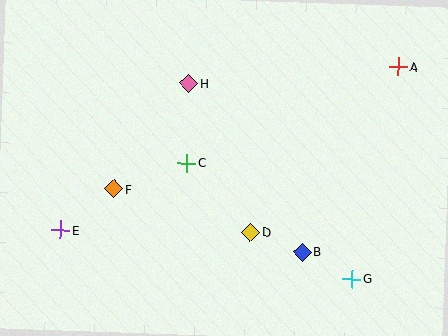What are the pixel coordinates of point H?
Point H is at (189, 83).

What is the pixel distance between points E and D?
The distance between E and D is 190 pixels.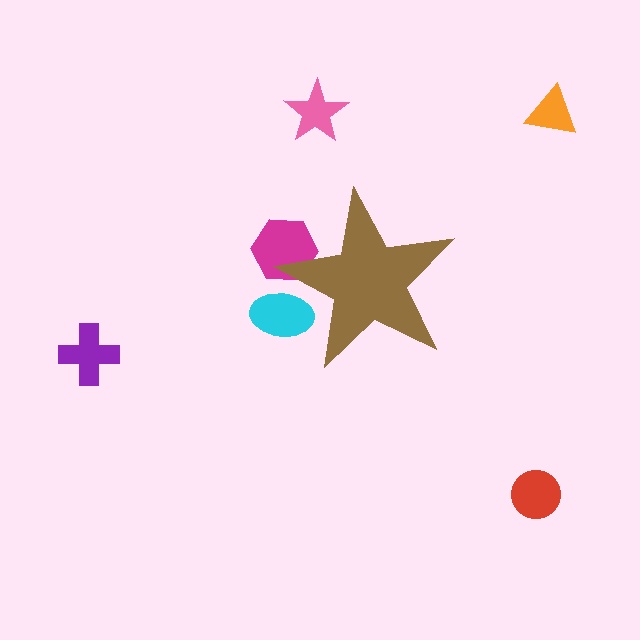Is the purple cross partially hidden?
No, the purple cross is fully visible.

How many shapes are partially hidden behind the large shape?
2 shapes are partially hidden.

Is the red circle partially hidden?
No, the red circle is fully visible.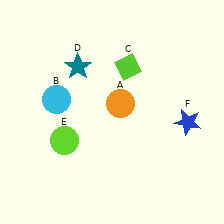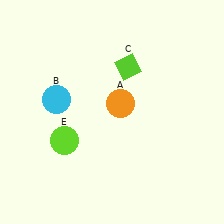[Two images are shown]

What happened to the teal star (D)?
The teal star (D) was removed in Image 2. It was in the top-left area of Image 1.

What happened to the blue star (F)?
The blue star (F) was removed in Image 2. It was in the bottom-right area of Image 1.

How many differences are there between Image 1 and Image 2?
There are 2 differences between the two images.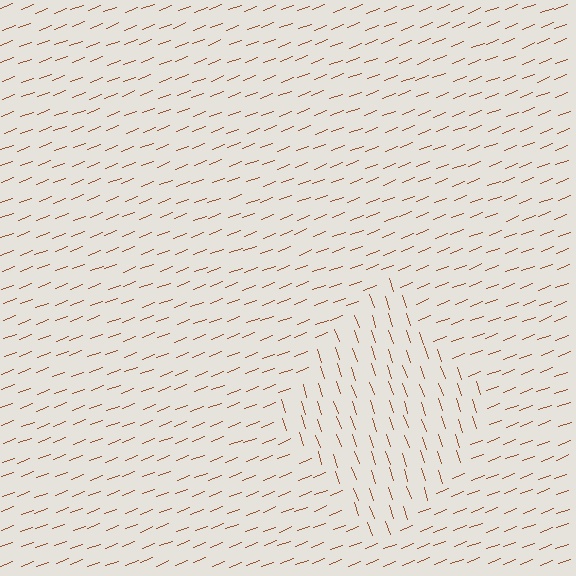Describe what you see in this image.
The image is filled with small brown line segments. A diamond region in the image has lines oriented differently from the surrounding lines, creating a visible texture boundary.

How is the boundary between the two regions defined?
The boundary is defined purely by a change in line orientation (approximately 88 degrees difference). All lines are the same color and thickness.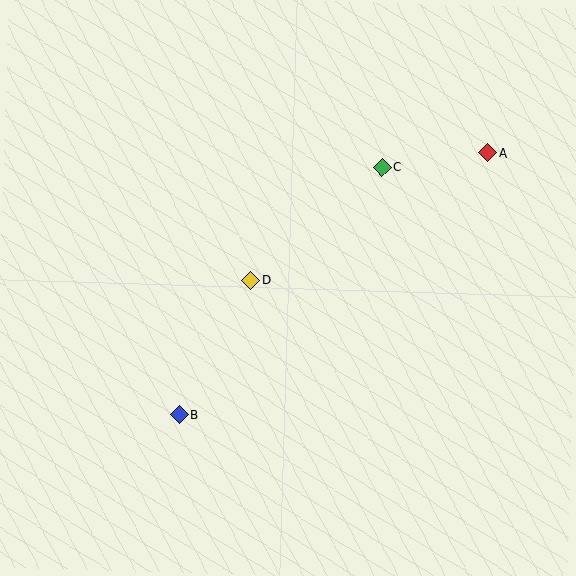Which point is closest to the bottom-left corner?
Point B is closest to the bottom-left corner.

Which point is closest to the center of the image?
Point D at (251, 280) is closest to the center.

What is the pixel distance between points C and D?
The distance between C and D is 173 pixels.